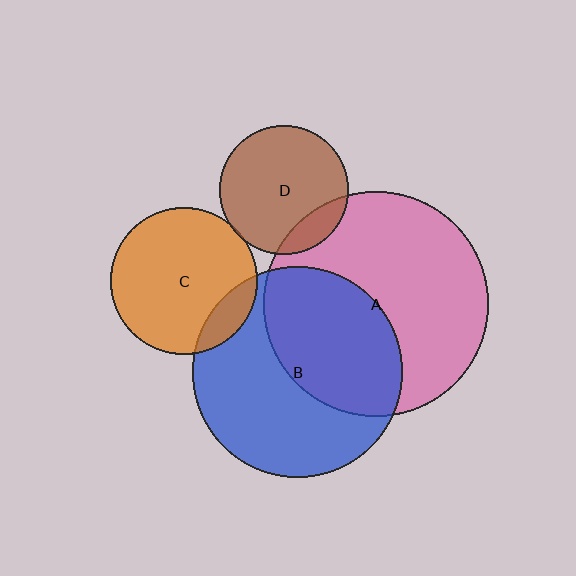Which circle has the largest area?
Circle A (pink).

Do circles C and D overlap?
Yes.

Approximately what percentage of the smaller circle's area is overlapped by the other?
Approximately 5%.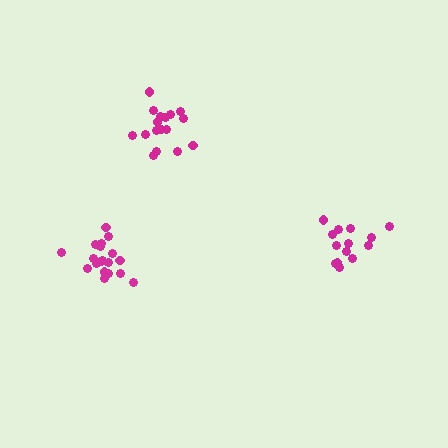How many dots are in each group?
Group 1: 17 dots, Group 2: 14 dots, Group 3: 19 dots (50 total).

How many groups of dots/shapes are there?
There are 3 groups.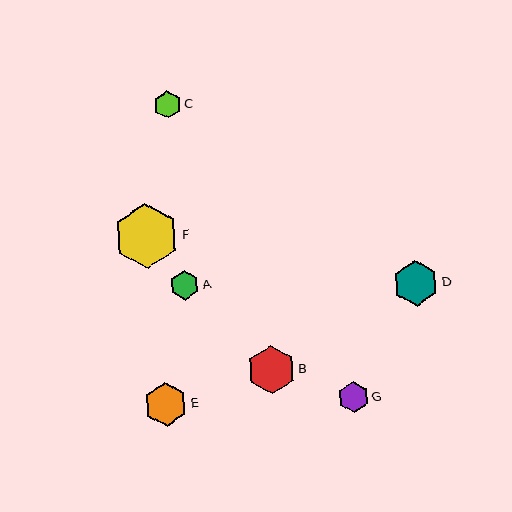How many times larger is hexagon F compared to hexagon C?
Hexagon F is approximately 2.4 times the size of hexagon C.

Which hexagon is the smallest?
Hexagon C is the smallest with a size of approximately 27 pixels.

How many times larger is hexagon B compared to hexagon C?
Hexagon B is approximately 1.7 times the size of hexagon C.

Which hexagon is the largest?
Hexagon F is the largest with a size of approximately 65 pixels.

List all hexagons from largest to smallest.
From largest to smallest: F, B, D, E, G, A, C.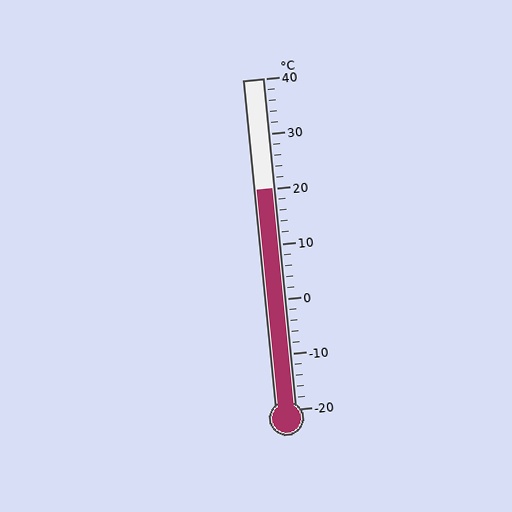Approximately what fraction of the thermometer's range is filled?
The thermometer is filled to approximately 65% of its range.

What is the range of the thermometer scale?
The thermometer scale ranges from -20°C to 40°C.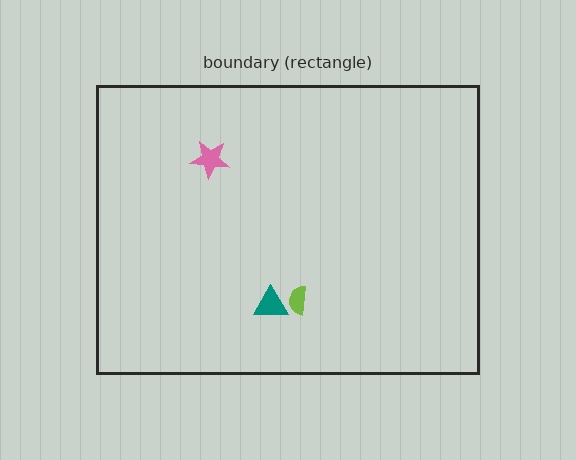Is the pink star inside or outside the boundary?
Inside.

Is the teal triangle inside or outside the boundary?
Inside.